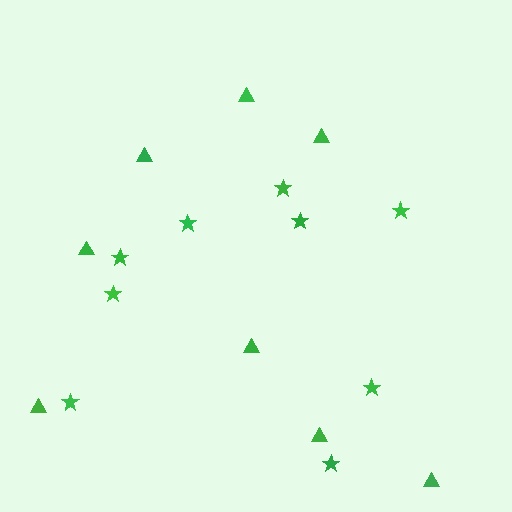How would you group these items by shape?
There are 2 groups: one group of triangles (8) and one group of stars (9).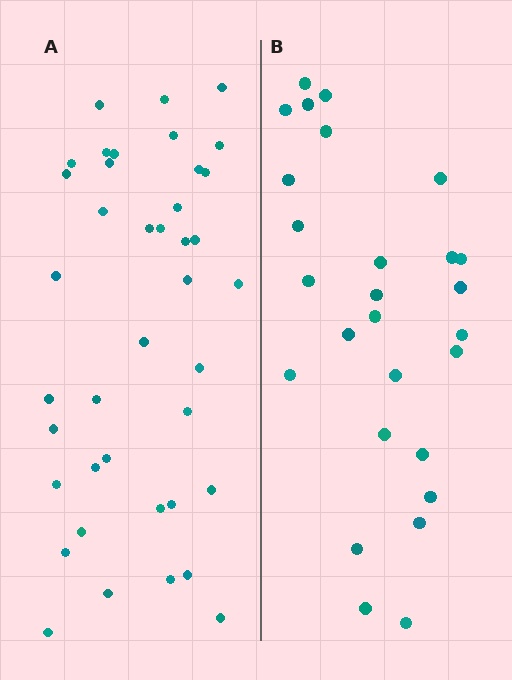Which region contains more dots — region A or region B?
Region A (the left region) has more dots.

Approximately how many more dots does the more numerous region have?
Region A has approximately 15 more dots than region B.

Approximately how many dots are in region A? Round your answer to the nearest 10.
About 40 dots.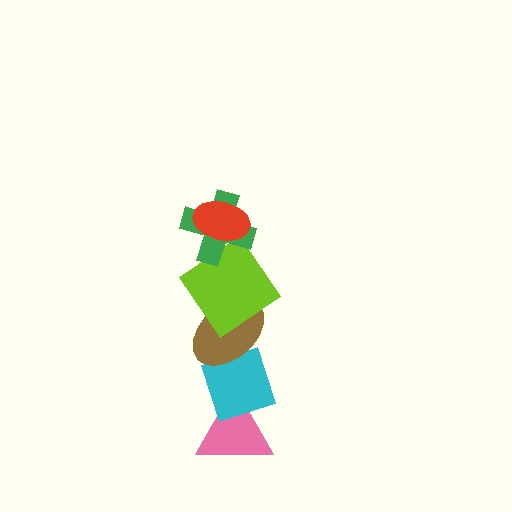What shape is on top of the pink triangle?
The cyan diamond is on top of the pink triangle.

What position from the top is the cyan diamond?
The cyan diamond is 5th from the top.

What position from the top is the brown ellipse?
The brown ellipse is 4th from the top.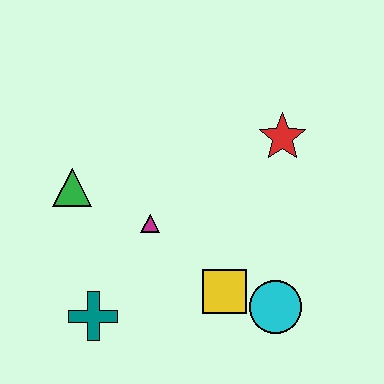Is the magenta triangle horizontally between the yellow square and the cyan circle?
No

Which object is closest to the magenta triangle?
The green triangle is closest to the magenta triangle.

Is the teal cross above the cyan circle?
No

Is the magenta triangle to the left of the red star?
Yes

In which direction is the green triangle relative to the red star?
The green triangle is to the left of the red star.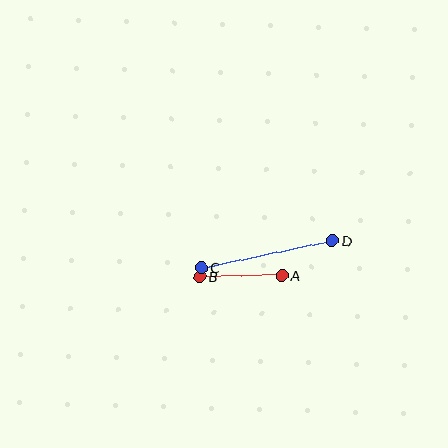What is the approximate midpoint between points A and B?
The midpoint is at approximately (241, 276) pixels.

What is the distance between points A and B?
The distance is approximately 82 pixels.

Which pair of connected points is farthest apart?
Points C and D are farthest apart.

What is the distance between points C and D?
The distance is approximately 134 pixels.